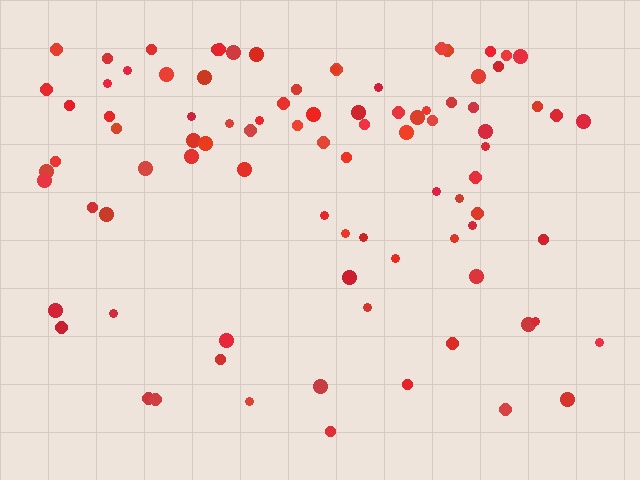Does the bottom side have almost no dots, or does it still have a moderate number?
Still a moderate number, just noticeably fewer than the top.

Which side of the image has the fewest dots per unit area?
The bottom.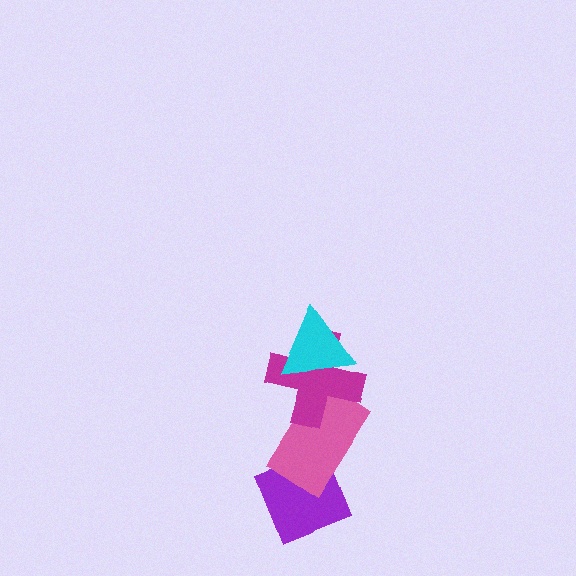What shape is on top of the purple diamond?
The pink rectangle is on top of the purple diamond.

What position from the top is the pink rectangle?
The pink rectangle is 3rd from the top.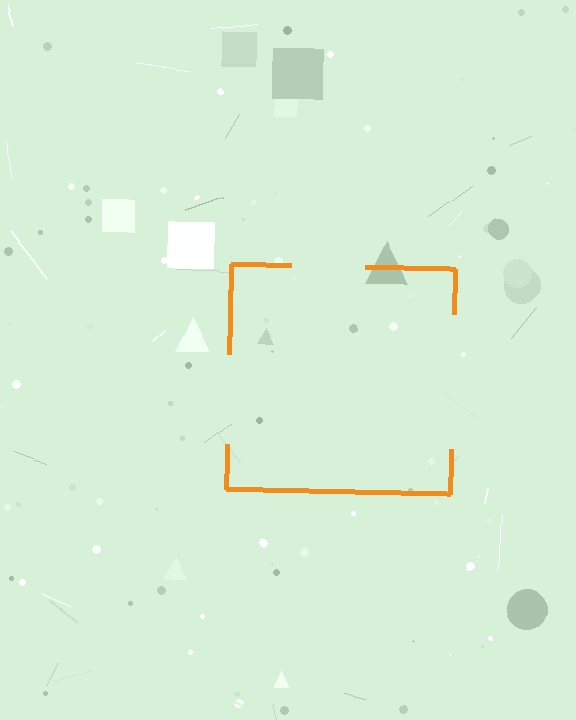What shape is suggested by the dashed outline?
The dashed outline suggests a square.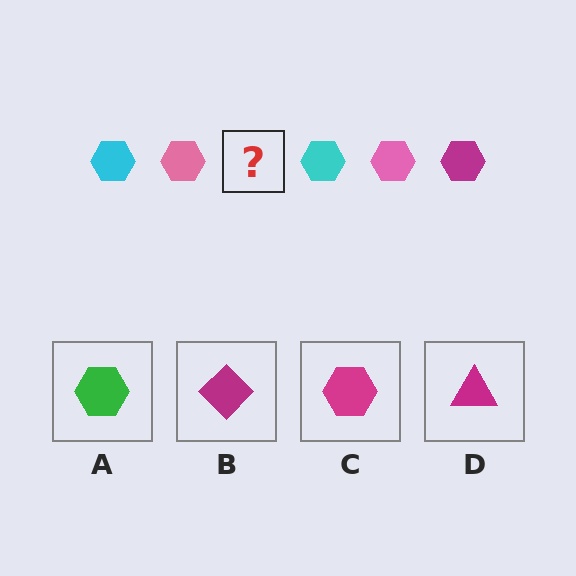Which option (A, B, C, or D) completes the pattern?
C.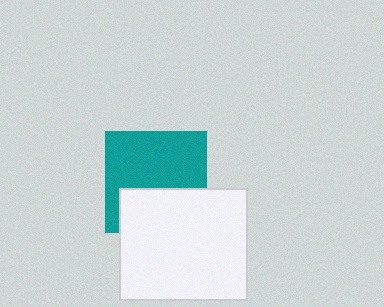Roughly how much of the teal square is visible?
About half of it is visible (roughly 61%).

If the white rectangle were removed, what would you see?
You would see the complete teal square.